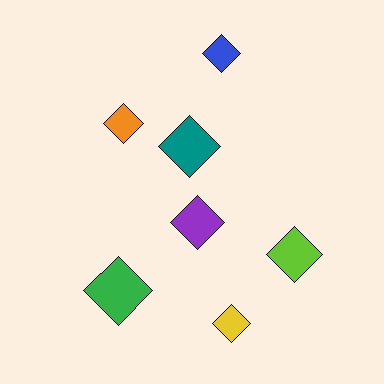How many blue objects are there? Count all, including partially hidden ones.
There is 1 blue object.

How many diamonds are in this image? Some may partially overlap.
There are 7 diamonds.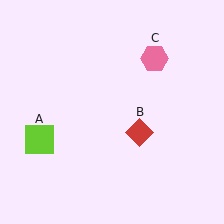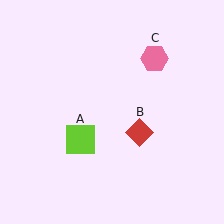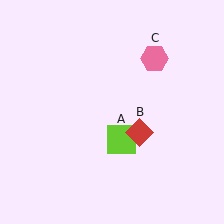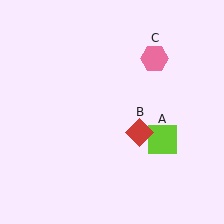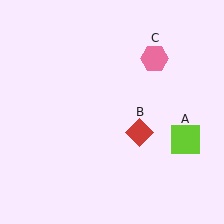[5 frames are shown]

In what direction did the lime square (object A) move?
The lime square (object A) moved right.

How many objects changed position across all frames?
1 object changed position: lime square (object A).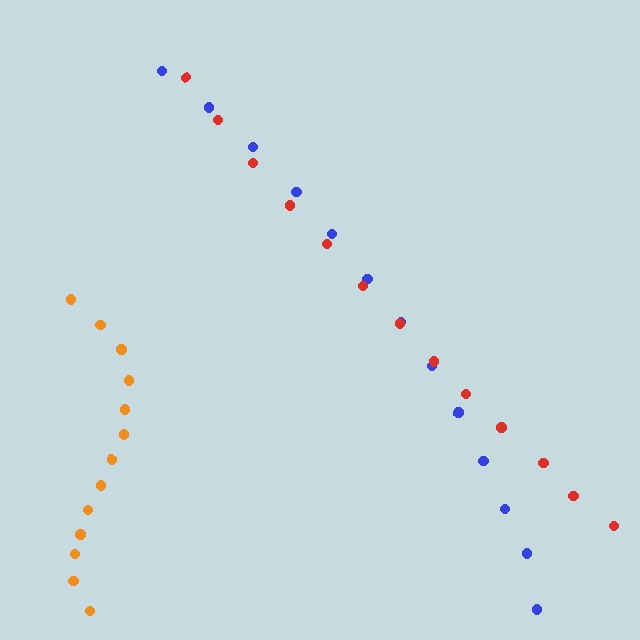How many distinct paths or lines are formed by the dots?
There are 3 distinct paths.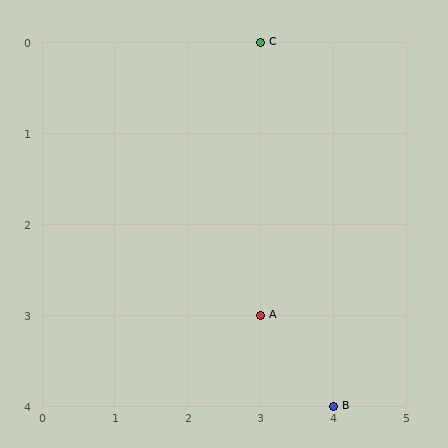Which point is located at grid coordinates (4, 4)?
Point B is at (4, 4).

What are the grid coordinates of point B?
Point B is at grid coordinates (4, 4).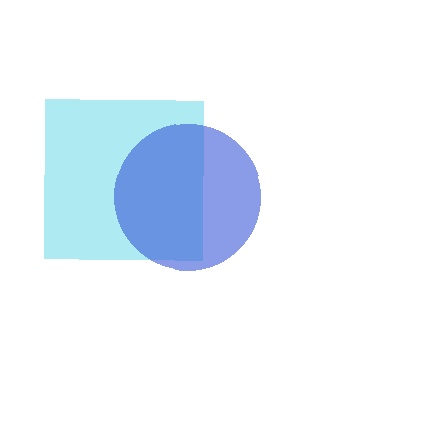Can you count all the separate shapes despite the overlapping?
Yes, there are 2 separate shapes.